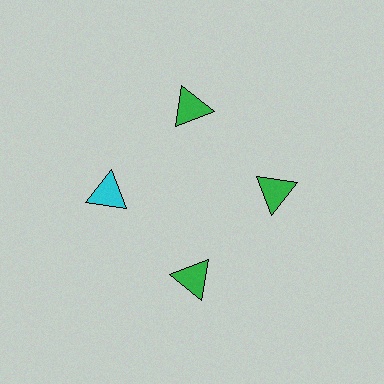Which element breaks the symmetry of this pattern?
The cyan triangle at roughly the 9 o'clock position breaks the symmetry. All other shapes are green triangles.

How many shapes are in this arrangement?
There are 4 shapes arranged in a ring pattern.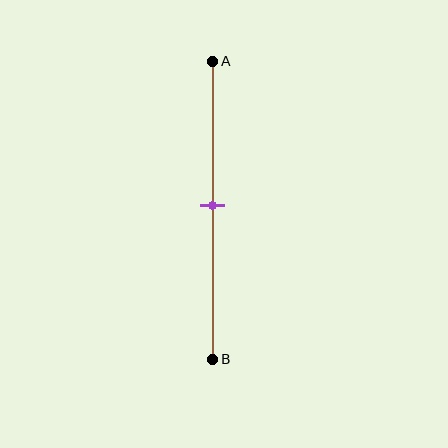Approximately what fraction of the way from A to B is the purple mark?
The purple mark is approximately 50% of the way from A to B.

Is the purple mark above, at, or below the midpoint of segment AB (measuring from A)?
The purple mark is approximately at the midpoint of segment AB.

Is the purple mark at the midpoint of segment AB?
Yes, the mark is approximately at the midpoint.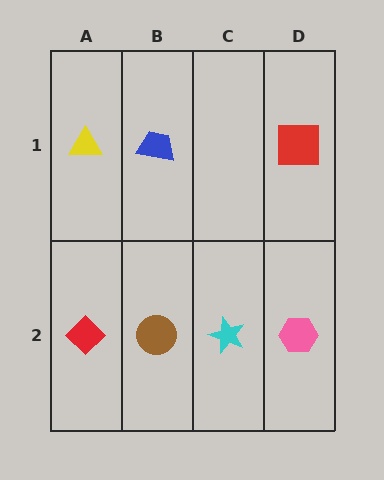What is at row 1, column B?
A blue trapezoid.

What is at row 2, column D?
A pink hexagon.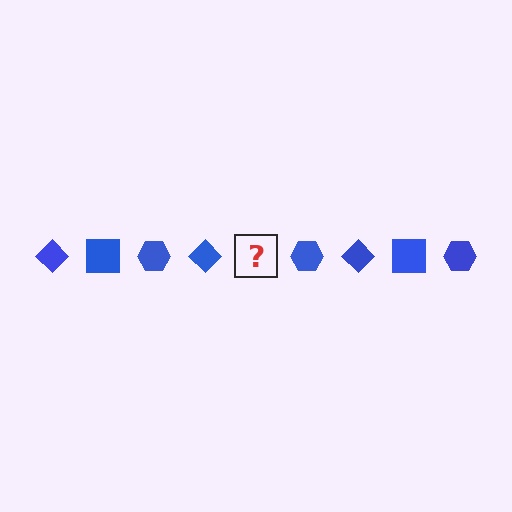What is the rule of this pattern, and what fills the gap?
The rule is that the pattern cycles through diamond, square, hexagon shapes in blue. The gap should be filled with a blue square.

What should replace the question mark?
The question mark should be replaced with a blue square.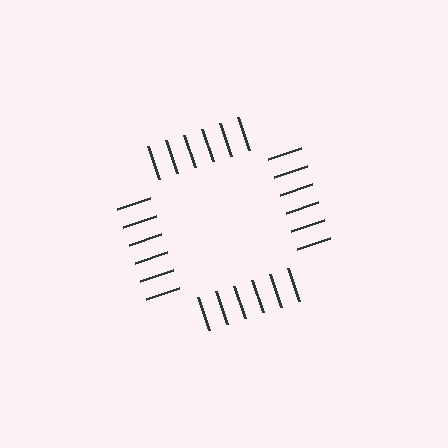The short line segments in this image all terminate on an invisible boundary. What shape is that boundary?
An illusory square — the line segments terminate on its edges but no continuous stroke is drawn.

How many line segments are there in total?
24 — 6 along each of the 4 edges.